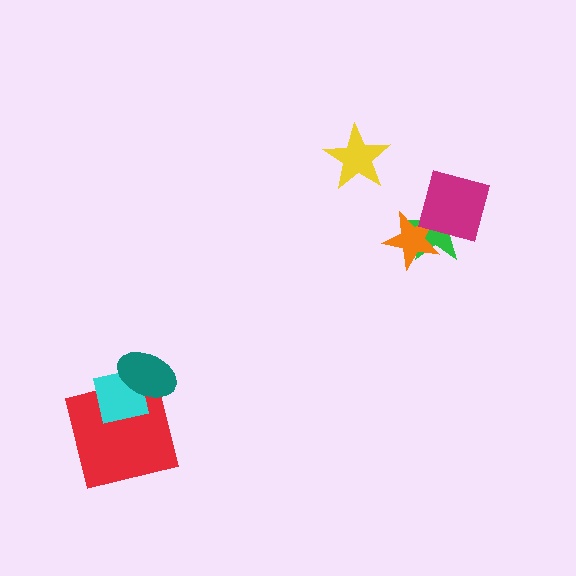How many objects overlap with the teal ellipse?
2 objects overlap with the teal ellipse.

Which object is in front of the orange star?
The magenta square is in front of the orange star.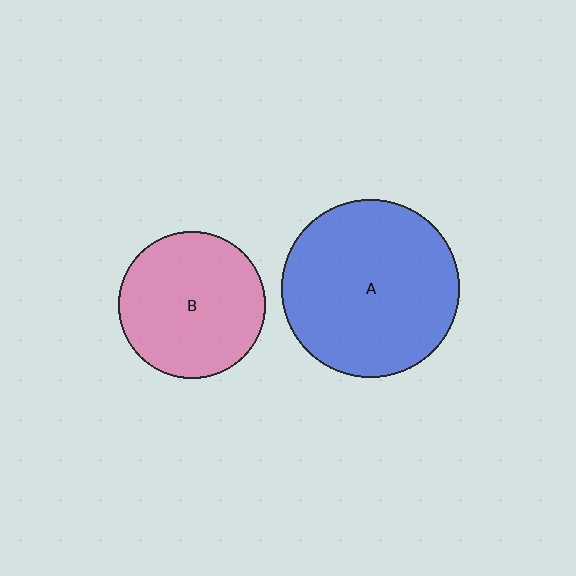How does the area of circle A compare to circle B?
Approximately 1.5 times.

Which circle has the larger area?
Circle A (blue).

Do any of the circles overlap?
No, none of the circles overlap.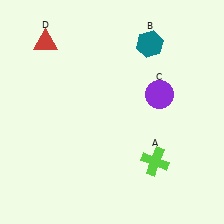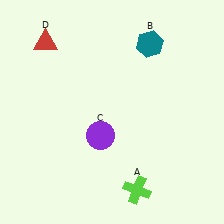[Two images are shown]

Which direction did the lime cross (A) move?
The lime cross (A) moved down.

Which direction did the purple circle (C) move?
The purple circle (C) moved left.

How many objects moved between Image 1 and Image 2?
2 objects moved between the two images.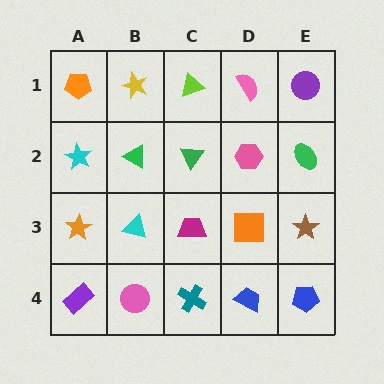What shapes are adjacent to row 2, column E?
A purple circle (row 1, column E), a brown star (row 3, column E), a pink hexagon (row 2, column D).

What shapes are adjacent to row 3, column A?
A cyan star (row 2, column A), a purple rectangle (row 4, column A), a cyan triangle (row 3, column B).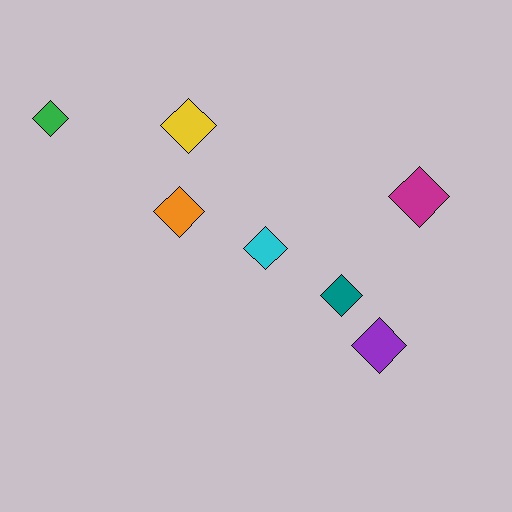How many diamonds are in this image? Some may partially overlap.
There are 7 diamonds.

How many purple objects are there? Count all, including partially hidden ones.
There is 1 purple object.